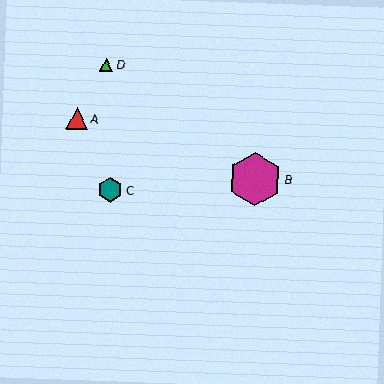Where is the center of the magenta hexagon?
The center of the magenta hexagon is at (255, 179).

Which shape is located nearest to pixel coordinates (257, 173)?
The magenta hexagon (labeled B) at (255, 179) is nearest to that location.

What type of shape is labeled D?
Shape D is a green triangle.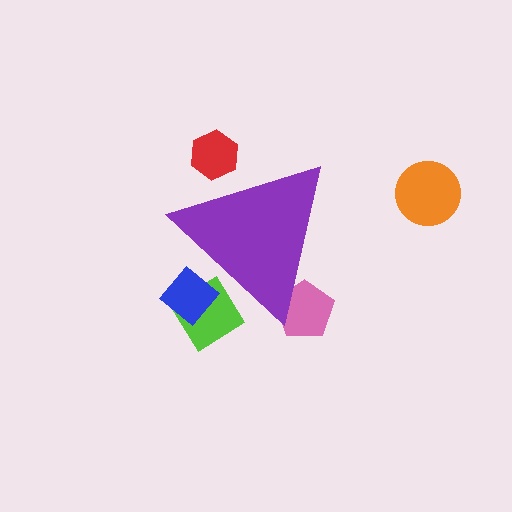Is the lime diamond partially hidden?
Yes, the lime diamond is partially hidden behind the purple triangle.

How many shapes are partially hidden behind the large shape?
4 shapes are partially hidden.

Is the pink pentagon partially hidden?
Yes, the pink pentagon is partially hidden behind the purple triangle.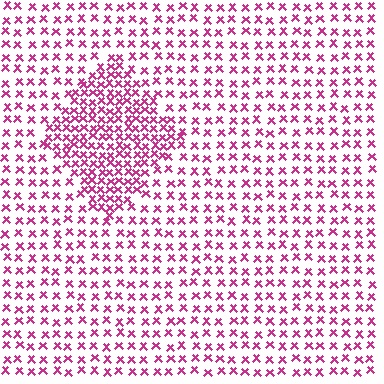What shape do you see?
I see a diamond.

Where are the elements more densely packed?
The elements are more densely packed inside the diamond boundary.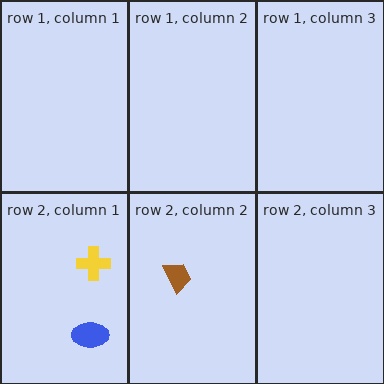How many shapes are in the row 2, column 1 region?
2.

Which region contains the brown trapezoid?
The row 2, column 2 region.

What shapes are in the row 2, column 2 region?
The brown trapezoid.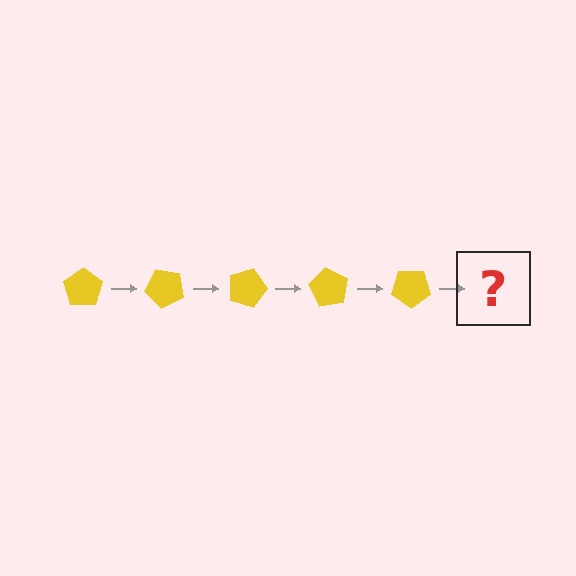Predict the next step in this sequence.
The next step is a yellow pentagon rotated 225 degrees.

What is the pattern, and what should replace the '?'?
The pattern is that the pentagon rotates 45 degrees each step. The '?' should be a yellow pentagon rotated 225 degrees.